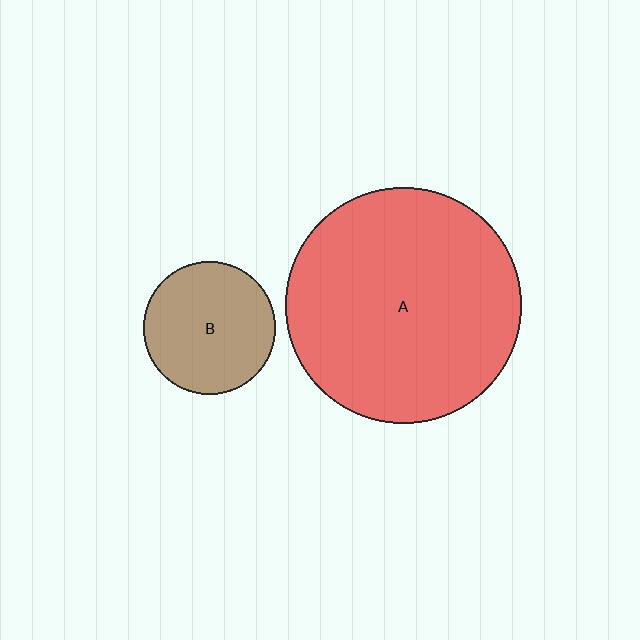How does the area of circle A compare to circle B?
Approximately 3.2 times.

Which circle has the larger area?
Circle A (red).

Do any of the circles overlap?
No, none of the circles overlap.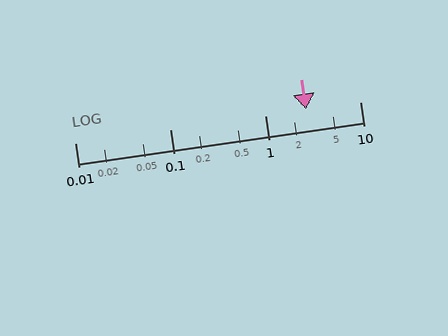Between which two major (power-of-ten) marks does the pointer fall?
The pointer is between 1 and 10.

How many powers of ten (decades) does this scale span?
The scale spans 3 decades, from 0.01 to 10.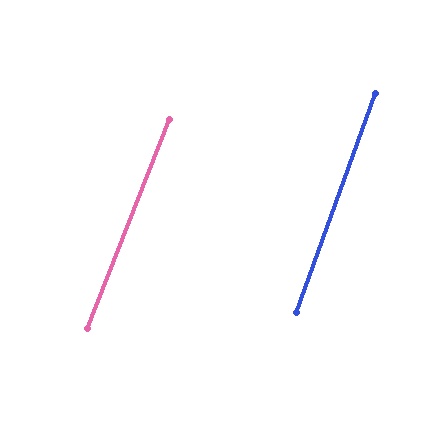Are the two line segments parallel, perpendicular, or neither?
Parallel — their directions differ by only 1.7°.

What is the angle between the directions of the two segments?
Approximately 2 degrees.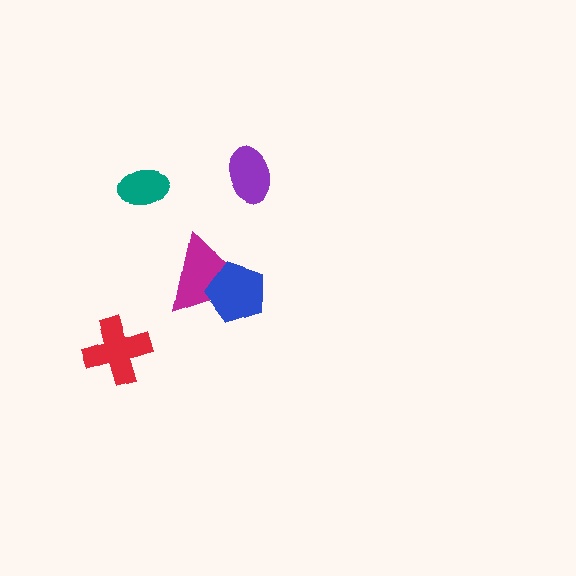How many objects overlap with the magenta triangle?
1 object overlaps with the magenta triangle.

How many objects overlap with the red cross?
0 objects overlap with the red cross.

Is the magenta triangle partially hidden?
Yes, it is partially covered by another shape.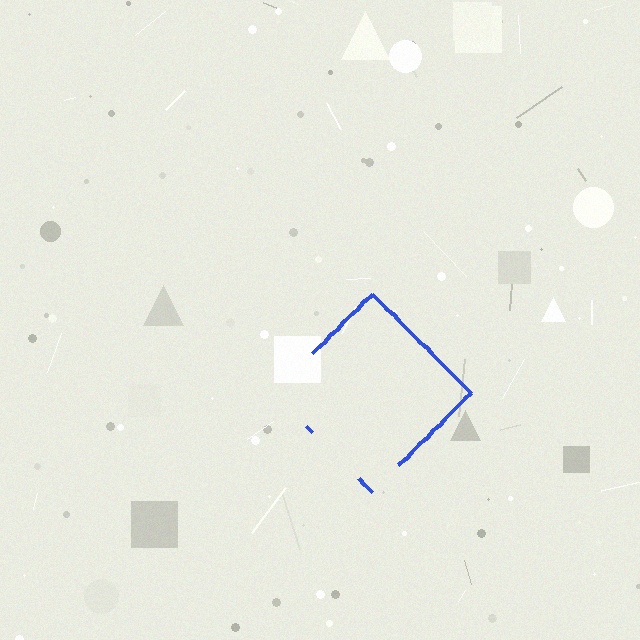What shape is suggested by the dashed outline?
The dashed outline suggests a diamond.